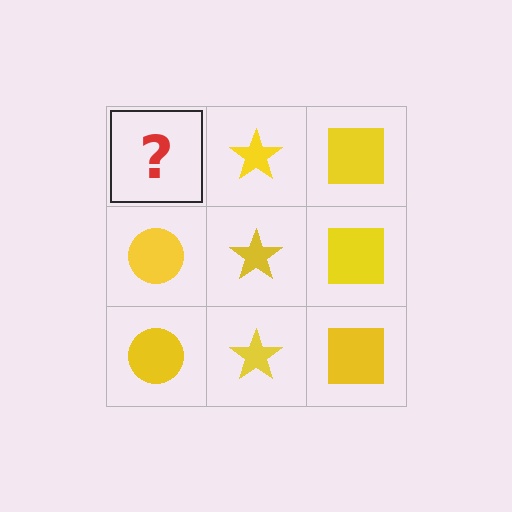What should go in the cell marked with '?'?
The missing cell should contain a yellow circle.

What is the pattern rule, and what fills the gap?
The rule is that each column has a consistent shape. The gap should be filled with a yellow circle.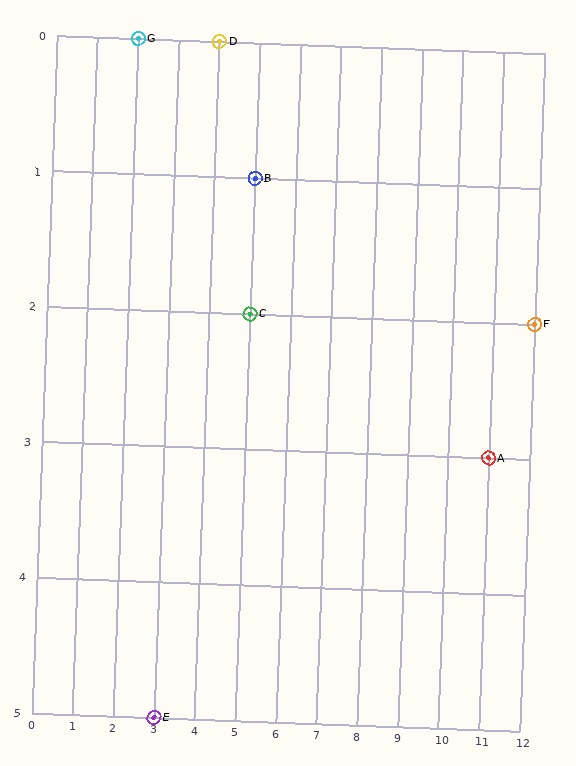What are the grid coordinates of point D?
Point D is at grid coordinates (4, 0).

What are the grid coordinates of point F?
Point F is at grid coordinates (12, 2).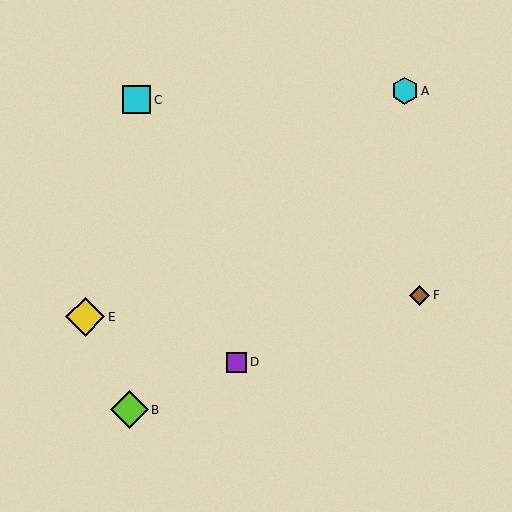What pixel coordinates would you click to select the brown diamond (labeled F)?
Click at (420, 295) to select the brown diamond F.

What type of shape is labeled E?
Shape E is a yellow diamond.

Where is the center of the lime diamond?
The center of the lime diamond is at (129, 410).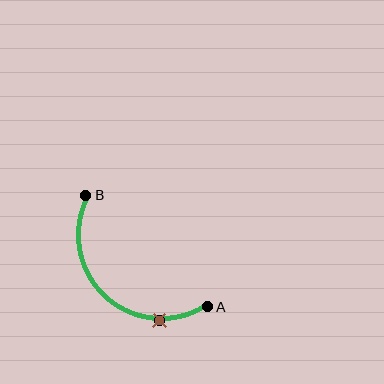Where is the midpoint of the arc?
The arc midpoint is the point on the curve farthest from the straight line joining A and B. It sits below and to the left of that line.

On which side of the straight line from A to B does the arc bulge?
The arc bulges below and to the left of the straight line connecting A and B.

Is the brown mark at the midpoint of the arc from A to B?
No. The brown mark lies on the arc but is closer to endpoint A. The arc midpoint would be at the point on the curve equidistant along the arc from both A and B.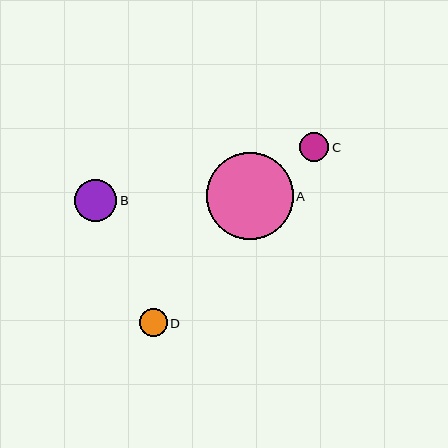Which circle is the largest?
Circle A is the largest with a size of approximately 87 pixels.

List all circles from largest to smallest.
From largest to smallest: A, B, C, D.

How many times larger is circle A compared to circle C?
Circle A is approximately 3.0 times the size of circle C.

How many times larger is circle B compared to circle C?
Circle B is approximately 1.5 times the size of circle C.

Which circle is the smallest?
Circle D is the smallest with a size of approximately 28 pixels.